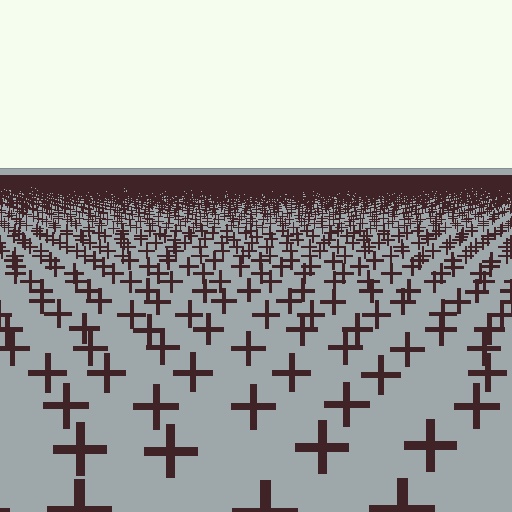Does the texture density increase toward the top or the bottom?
Density increases toward the top.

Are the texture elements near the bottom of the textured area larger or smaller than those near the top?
Larger. Near the bottom, elements are closer to the viewer and appear at a bigger on-screen size.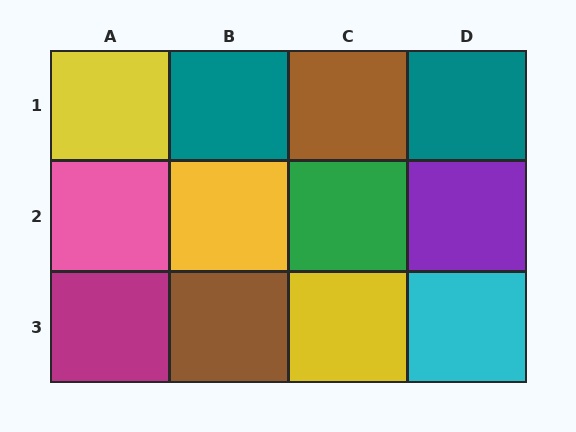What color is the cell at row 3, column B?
Brown.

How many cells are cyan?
1 cell is cyan.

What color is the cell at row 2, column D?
Purple.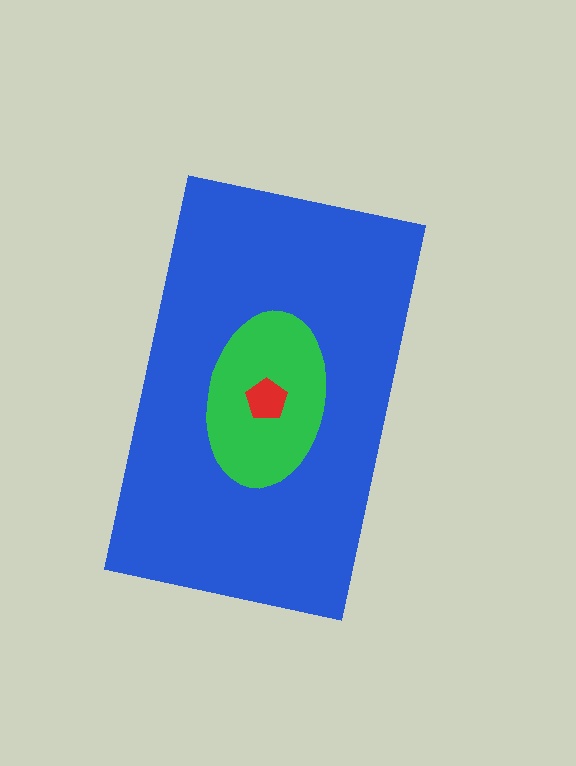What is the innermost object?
The red pentagon.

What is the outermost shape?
The blue rectangle.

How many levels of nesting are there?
3.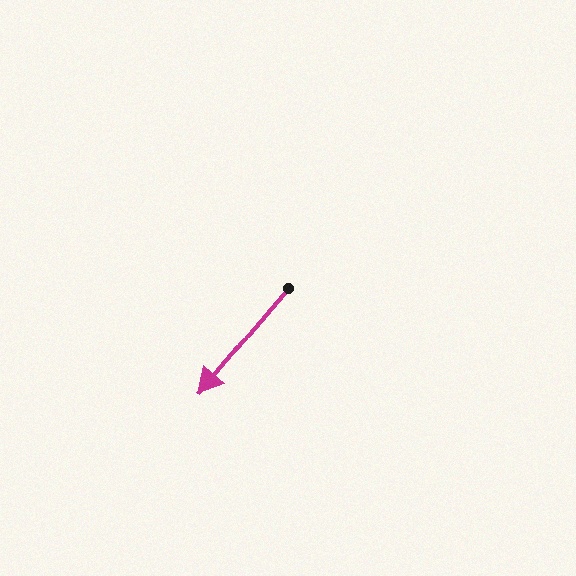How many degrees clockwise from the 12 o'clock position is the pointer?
Approximately 220 degrees.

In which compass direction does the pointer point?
Southwest.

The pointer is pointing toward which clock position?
Roughly 7 o'clock.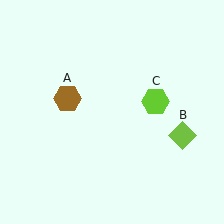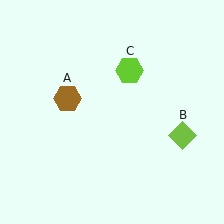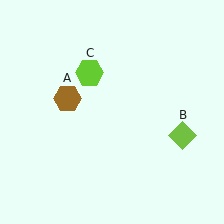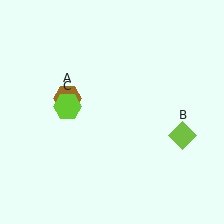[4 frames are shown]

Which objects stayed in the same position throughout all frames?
Brown hexagon (object A) and lime diamond (object B) remained stationary.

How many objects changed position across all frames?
1 object changed position: lime hexagon (object C).